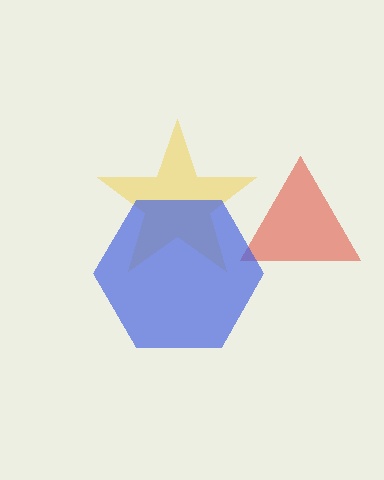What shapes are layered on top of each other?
The layered shapes are: a red triangle, a yellow star, a blue hexagon.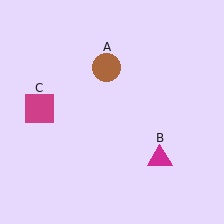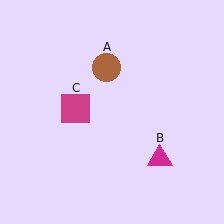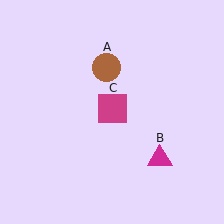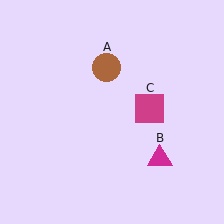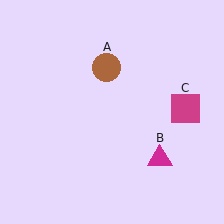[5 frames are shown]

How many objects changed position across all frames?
1 object changed position: magenta square (object C).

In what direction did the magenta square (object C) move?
The magenta square (object C) moved right.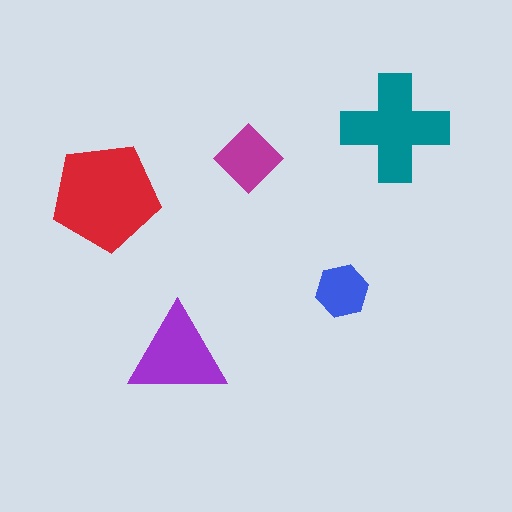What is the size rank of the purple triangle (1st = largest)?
3rd.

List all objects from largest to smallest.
The red pentagon, the teal cross, the purple triangle, the magenta diamond, the blue hexagon.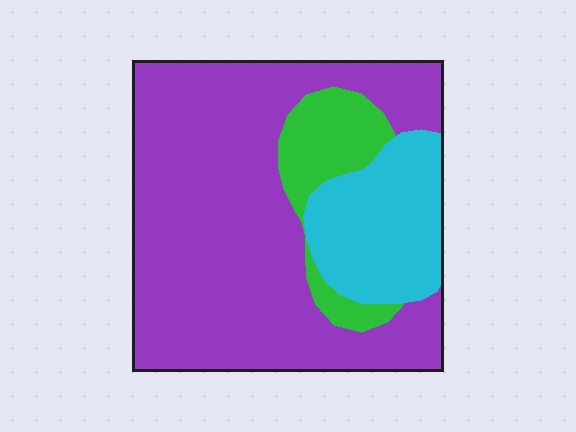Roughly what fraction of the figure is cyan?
Cyan takes up between a sixth and a third of the figure.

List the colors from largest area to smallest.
From largest to smallest: purple, cyan, green.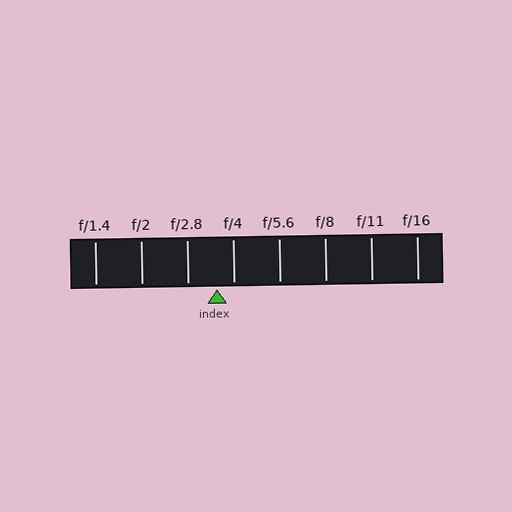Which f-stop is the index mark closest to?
The index mark is closest to f/4.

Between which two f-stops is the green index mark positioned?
The index mark is between f/2.8 and f/4.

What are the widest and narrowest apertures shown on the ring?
The widest aperture shown is f/1.4 and the narrowest is f/16.